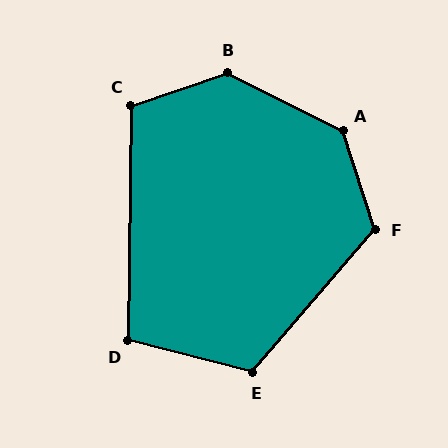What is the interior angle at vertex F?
Approximately 121 degrees (obtuse).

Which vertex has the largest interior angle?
B, at approximately 135 degrees.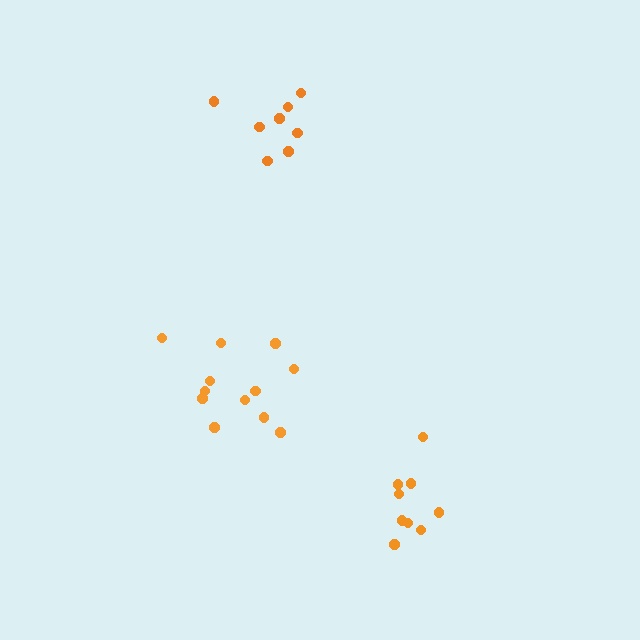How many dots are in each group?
Group 1: 9 dots, Group 2: 12 dots, Group 3: 8 dots (29 total).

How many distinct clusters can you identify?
There are 3 distinct clusters.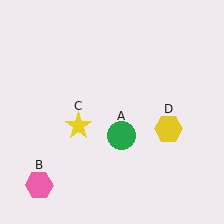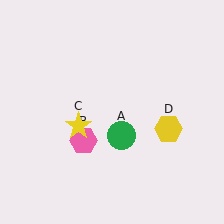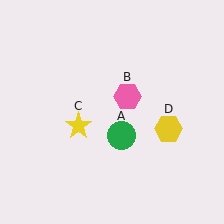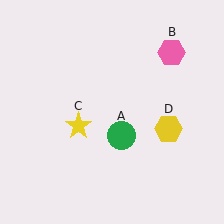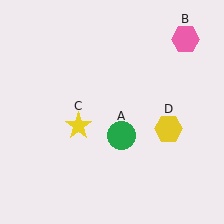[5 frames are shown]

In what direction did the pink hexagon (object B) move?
The pink hexagon (object B) moved up and to the right.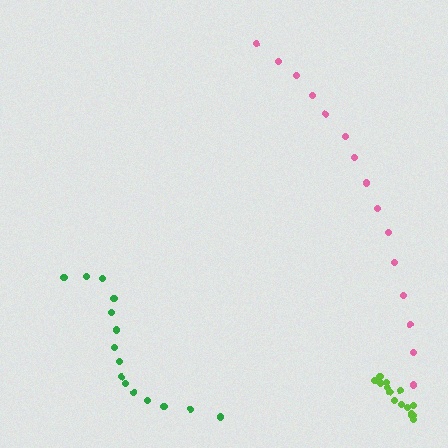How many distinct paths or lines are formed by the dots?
There are 3 distinct paths.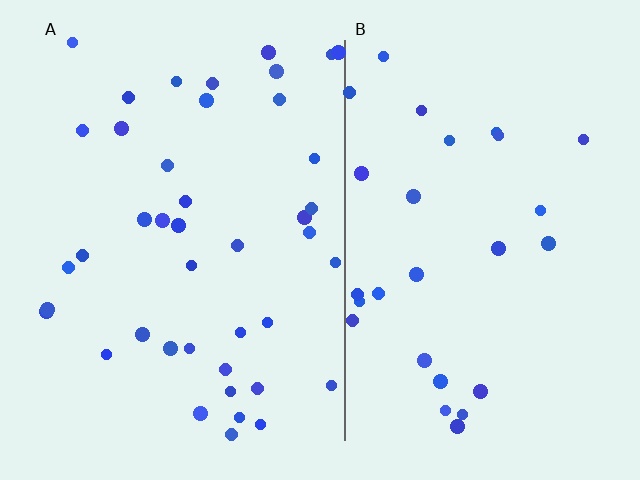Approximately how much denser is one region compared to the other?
Approximately 1.5× — region A over region B.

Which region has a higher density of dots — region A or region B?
A (the left).